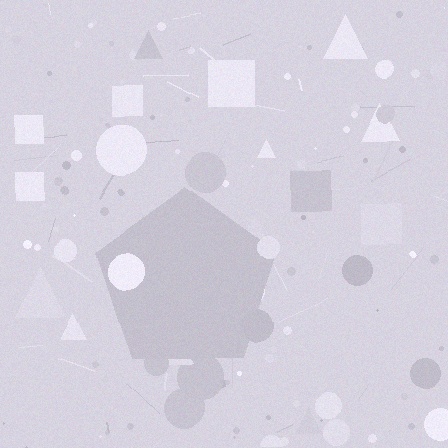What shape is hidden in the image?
A pentagon is hidden in the image.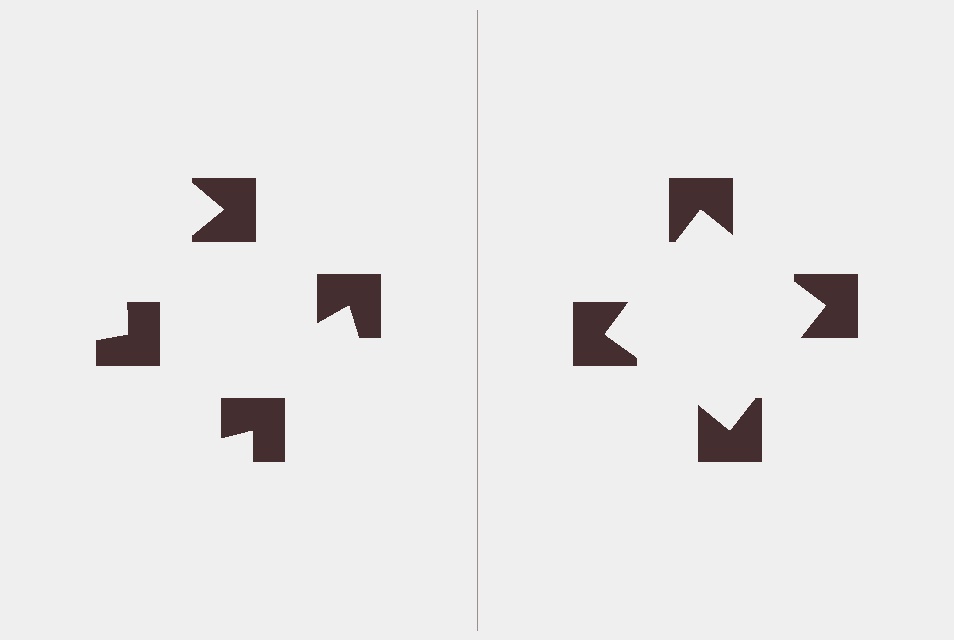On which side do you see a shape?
An illusory square appears on the right side. On the left side the wedge cuts are rotated, so no coherent shape forms.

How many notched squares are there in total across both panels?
8 — 4 on each side.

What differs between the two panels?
The notched squares are positioned identically on both sides; only the wedge orientations differ. On the right they align to a square; on the left they are misaligned.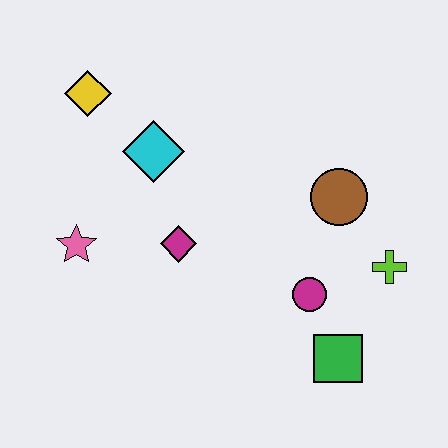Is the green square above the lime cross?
No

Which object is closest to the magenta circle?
The green square is closest to the magenta circle.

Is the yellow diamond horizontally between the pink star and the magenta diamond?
Yes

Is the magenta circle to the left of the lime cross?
Yes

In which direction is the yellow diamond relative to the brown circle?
The yellow diamond is to the left of the brown circle.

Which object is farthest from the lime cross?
The yellow diamond is farthest from the lime cross.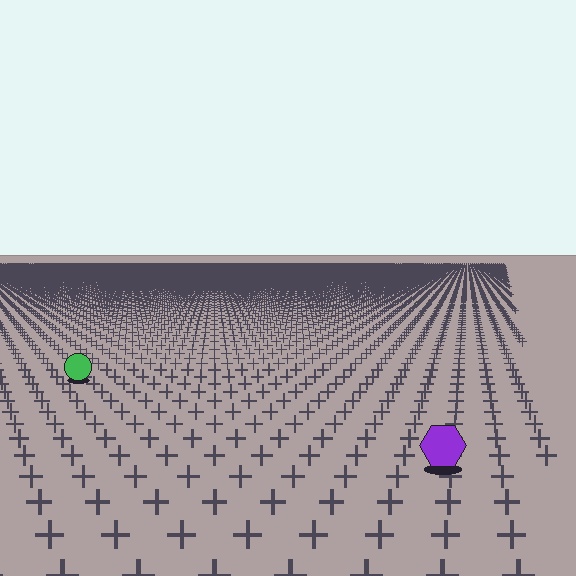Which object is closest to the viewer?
The purple hexagon is closest. The texture marks near it are larger and more spread out.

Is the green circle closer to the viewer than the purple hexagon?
No. The purple hexagon is closer — you can tell from the texture gradient: the ground texture is coarser near it.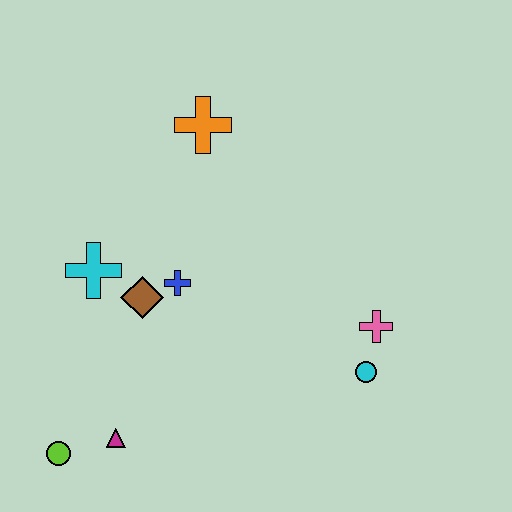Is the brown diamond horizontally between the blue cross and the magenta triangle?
Yes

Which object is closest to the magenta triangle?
The lime circle is closest to the magenta triangle.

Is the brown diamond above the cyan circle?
Yes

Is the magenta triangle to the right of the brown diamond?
No